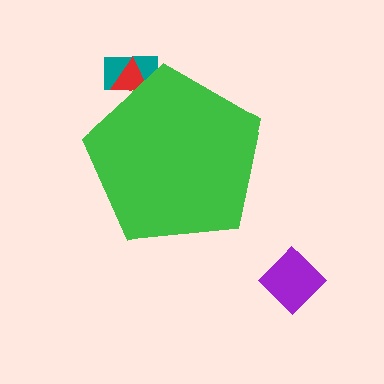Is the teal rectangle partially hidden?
Yes, the teal rectangle is partially hidden behind the green pentagon.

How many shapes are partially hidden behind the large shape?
2 shapes are partially hidden.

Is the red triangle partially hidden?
Yes, the red triangle is partially hidden behind the green pentagon.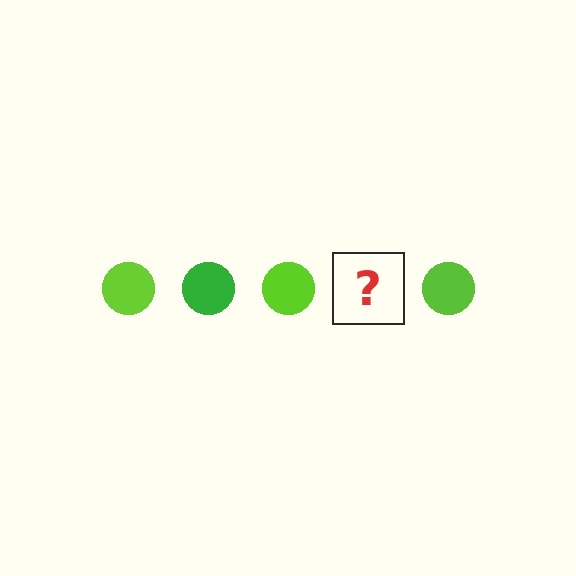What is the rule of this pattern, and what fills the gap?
The rule is that the pattern cycles through lime, green circles. The gap should be filled with a green circle.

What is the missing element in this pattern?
The missing element is a green circle.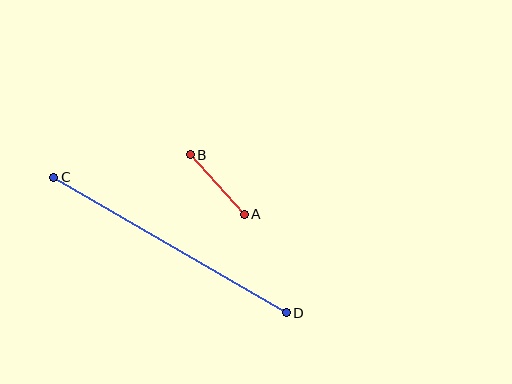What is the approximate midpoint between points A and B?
The midpoint is at approximately (217, 185) pixels.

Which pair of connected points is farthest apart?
Points C and D are farthest apart.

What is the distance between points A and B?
The distance is approximately 80 pixels.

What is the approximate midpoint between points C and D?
The midpoint is at approximately (170, 245) pixels.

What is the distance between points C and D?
The distance is approximately 269 pixels.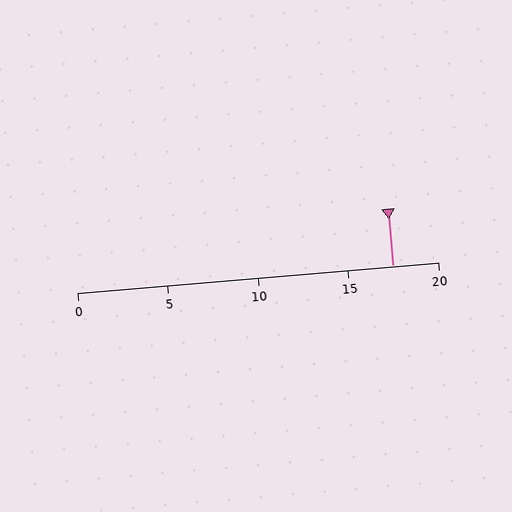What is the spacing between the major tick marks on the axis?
The major ticks are spaced 5 apart.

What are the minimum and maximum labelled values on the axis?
The axis runs from 0 to 20.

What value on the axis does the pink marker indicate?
The marker indicates approximately 17.5.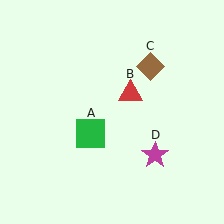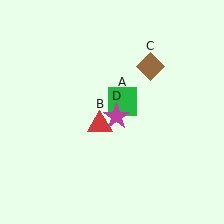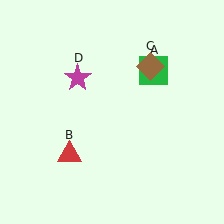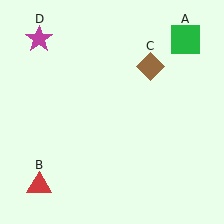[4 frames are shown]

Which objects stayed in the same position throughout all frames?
Brown diamond (object C) remained stationary.